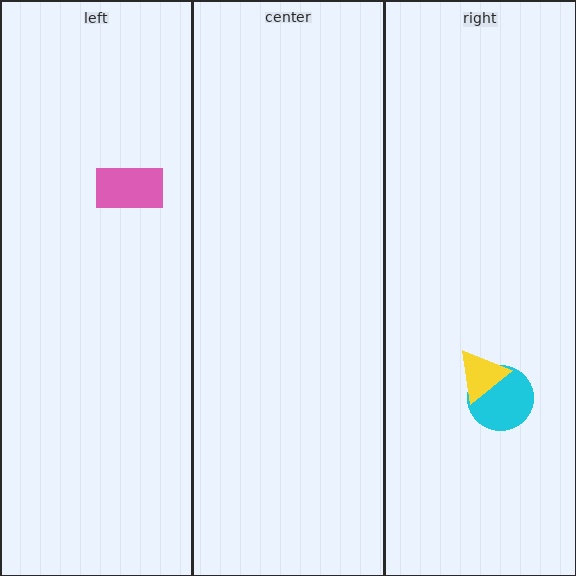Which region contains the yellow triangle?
The right region.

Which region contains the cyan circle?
The right region.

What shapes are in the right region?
The cyan circle, the yellow triangle.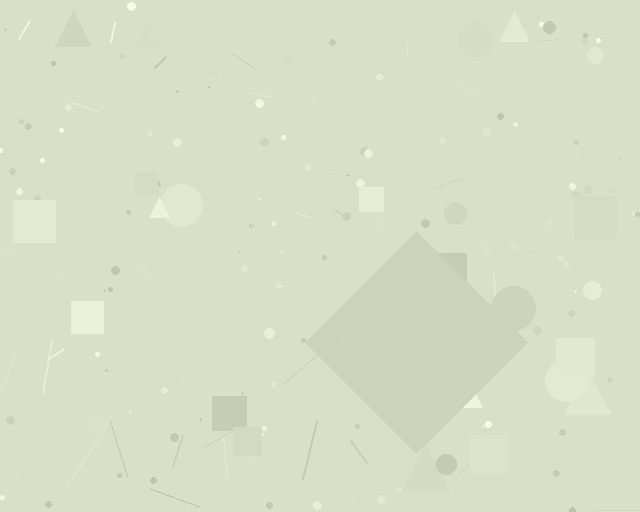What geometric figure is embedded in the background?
A diamond is embedded in the background.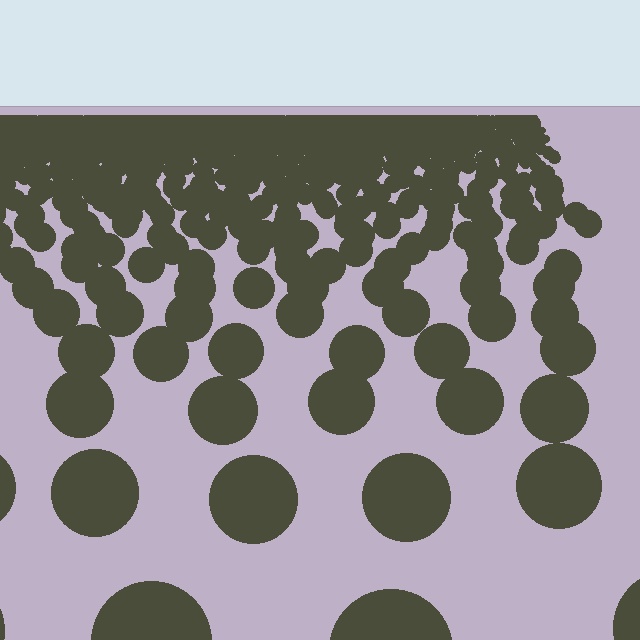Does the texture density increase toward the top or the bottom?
Density increases toward the top.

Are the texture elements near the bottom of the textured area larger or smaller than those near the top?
Larger. Near the bottom, elements are closer to the viewer and appear at a bigger on-screen size.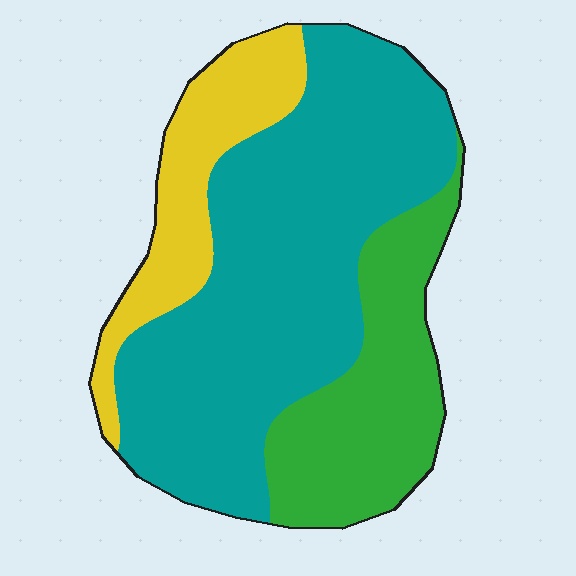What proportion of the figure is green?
Green takes up about one quarter (1/4) of the figure.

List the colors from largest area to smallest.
From largest to smallest: teal, green, yellow.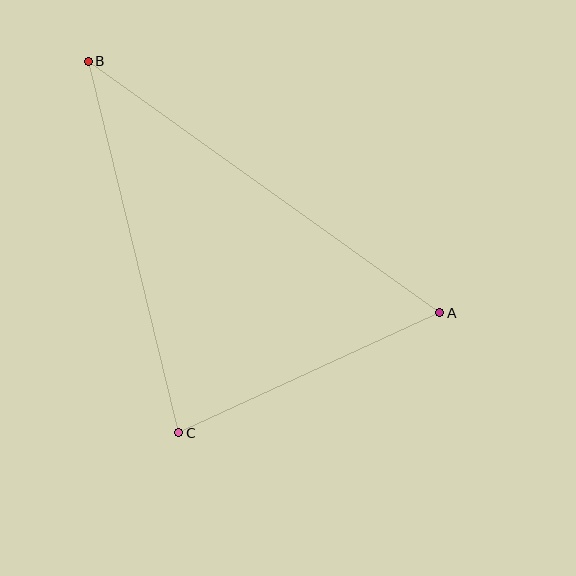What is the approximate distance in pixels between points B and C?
The distance between B and C is approximately 382 pixels.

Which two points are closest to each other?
Points A and C are closest to each other.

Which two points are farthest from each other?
Points A and B are farthest from each other.